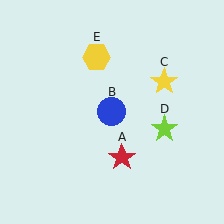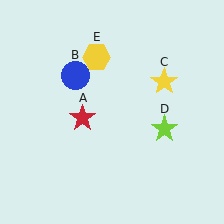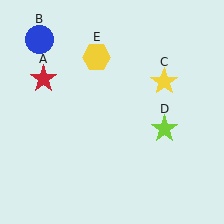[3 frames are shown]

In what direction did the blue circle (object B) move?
The blue circle (object B) moved up and to the left.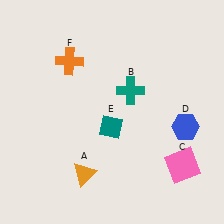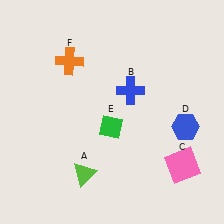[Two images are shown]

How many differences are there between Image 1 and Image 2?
There are 3 differences between the two images.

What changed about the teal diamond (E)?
In Image 1, E is teal. In Image 2, it changed to green.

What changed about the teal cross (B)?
In Image 1, B is teal. In Image 2, it changed to blue.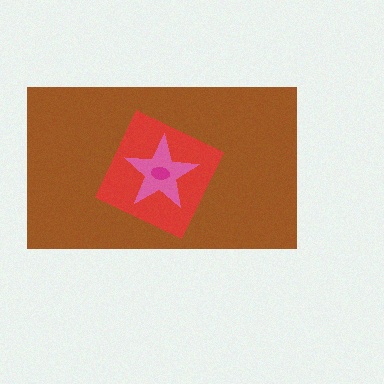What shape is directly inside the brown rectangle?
The red square.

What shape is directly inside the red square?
The pink star.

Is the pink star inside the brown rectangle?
Yes.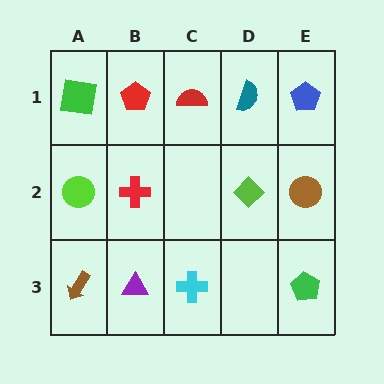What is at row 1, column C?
A red semicircle.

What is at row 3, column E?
A green pentagon.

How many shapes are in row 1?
5 shapes.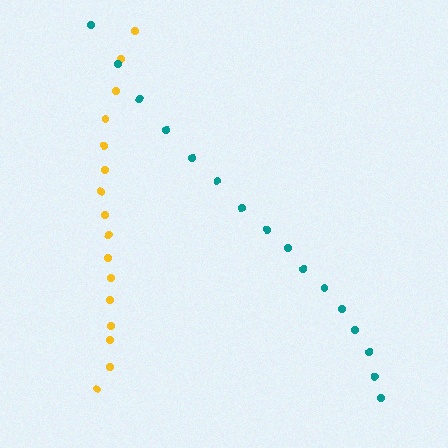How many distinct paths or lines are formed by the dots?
There are 2 distinct paths.